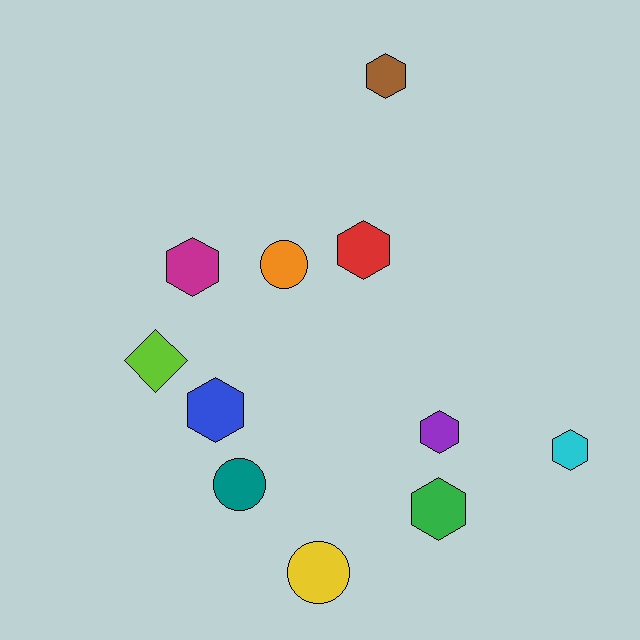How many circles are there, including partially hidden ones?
There are 3 circles.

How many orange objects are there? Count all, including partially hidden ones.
There is 1 orange object.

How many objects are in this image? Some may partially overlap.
There are 11 objects.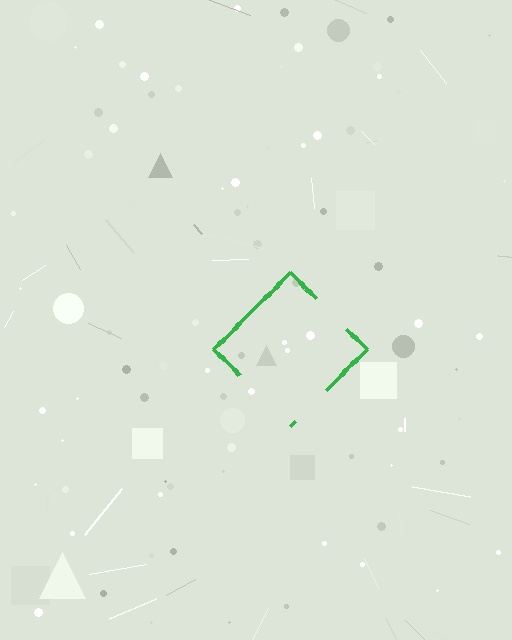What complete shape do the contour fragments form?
The contour fragments form a diamond.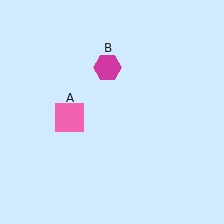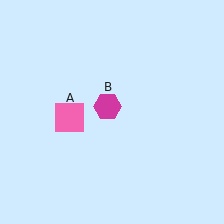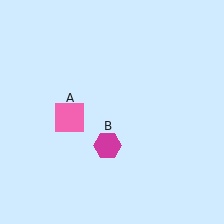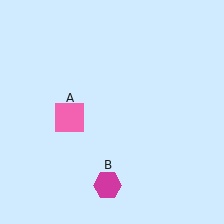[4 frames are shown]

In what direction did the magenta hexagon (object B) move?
The magenta hexagon (object B) moved down.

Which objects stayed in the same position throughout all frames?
Pink square (object A) remained stationary.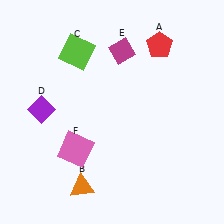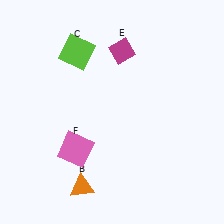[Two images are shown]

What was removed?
The purple diamond (D), the red pentagon (A) were removed in Image 2.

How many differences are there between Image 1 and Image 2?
There are 2 differences between the two images.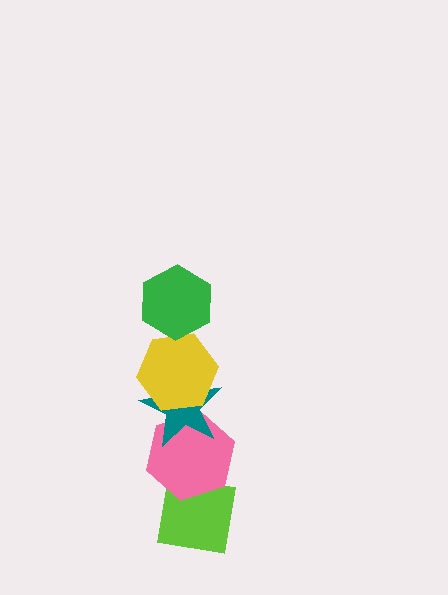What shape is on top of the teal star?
The yellow hexagon is on top of the teal star.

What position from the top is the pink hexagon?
The pink hexagon is 4th from the top.